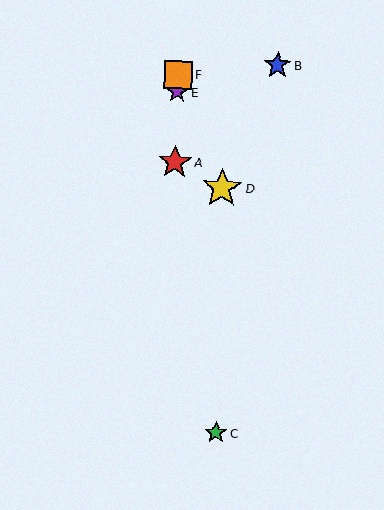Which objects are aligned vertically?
Objects A, E, F are aligned vertically.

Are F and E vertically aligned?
Yes, both are at x≈178.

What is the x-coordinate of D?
Object D is at x≈222.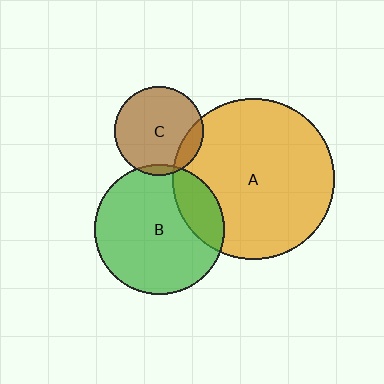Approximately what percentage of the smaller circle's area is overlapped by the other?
Approximately 15%.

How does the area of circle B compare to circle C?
Approximately 2.1 times.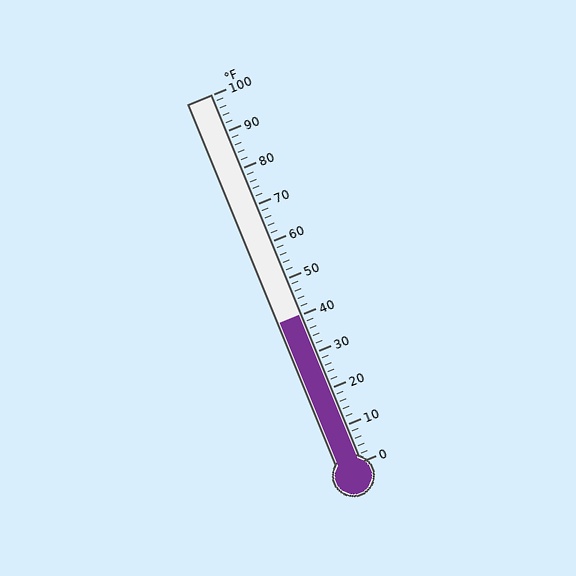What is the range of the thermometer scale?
The thermometer scale ranges from 0°F to 100°F.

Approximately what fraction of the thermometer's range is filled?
The thermometer is filled to approximately 40% of its range.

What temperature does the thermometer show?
The thermometer shows approximately 40°F.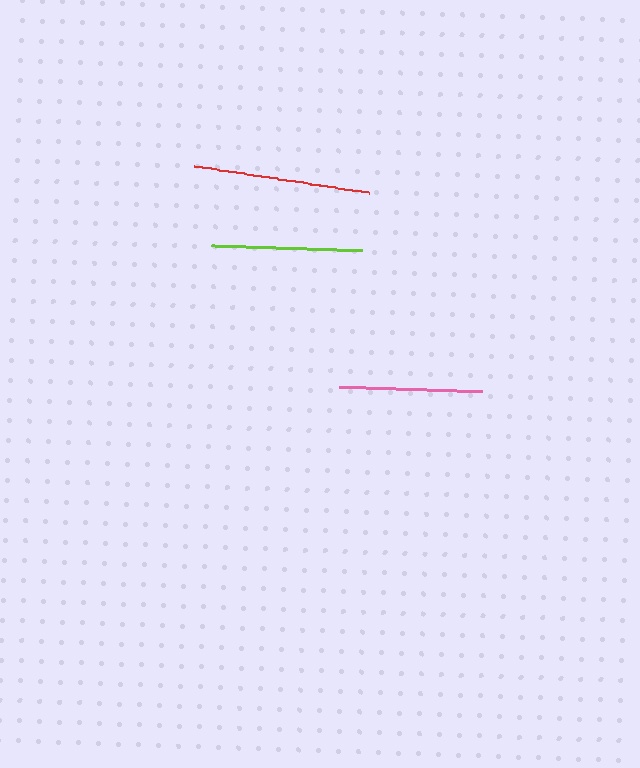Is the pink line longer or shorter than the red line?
The red line is longer than the pink line.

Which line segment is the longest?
The red line is the longest at approximately 177 pixels.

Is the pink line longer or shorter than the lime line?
The lime line is longer than the pink line.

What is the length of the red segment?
The red segment is approximately 177 pixels long.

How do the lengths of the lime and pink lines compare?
The lime and pink lines are approximately the same length.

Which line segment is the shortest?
The pink line is the shortest at approximately 143 pixels.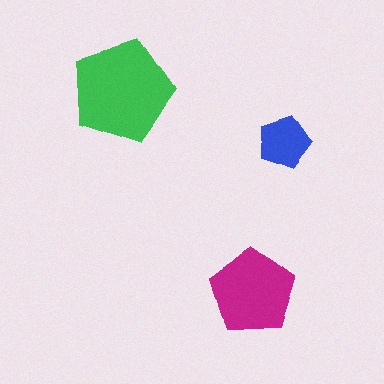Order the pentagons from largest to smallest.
the green one, the magenta one, the blue one.